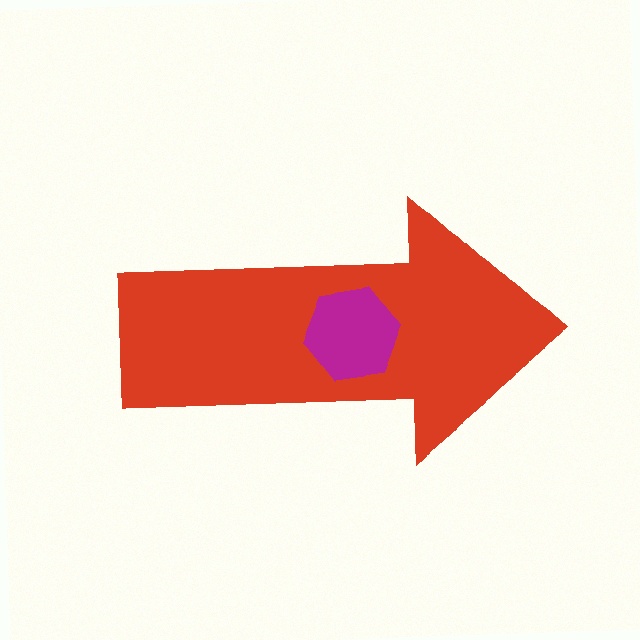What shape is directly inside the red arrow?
The magenta hexagon.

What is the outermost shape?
The red arrow.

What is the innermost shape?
The magenta hexagon.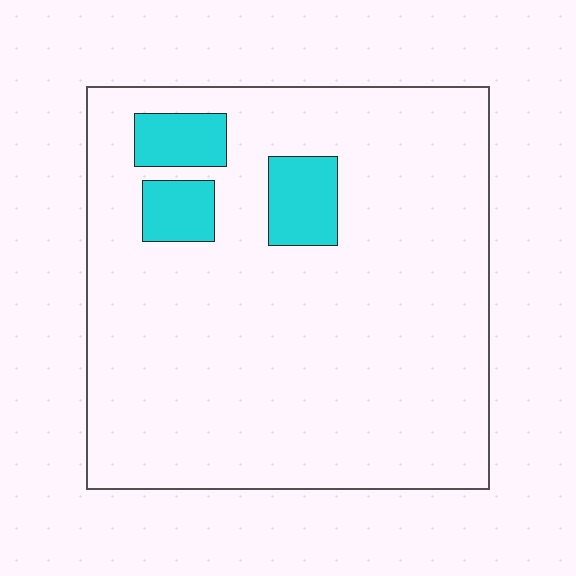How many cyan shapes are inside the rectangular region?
3.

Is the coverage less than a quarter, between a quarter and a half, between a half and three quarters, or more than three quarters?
Less than a quarter.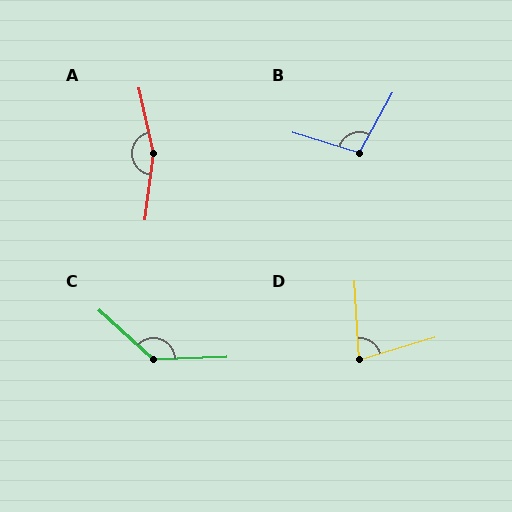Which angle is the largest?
A, at approximately 161 degrees.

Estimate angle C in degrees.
Approximately 136 degrees.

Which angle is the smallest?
D, at approximately 77 degrees.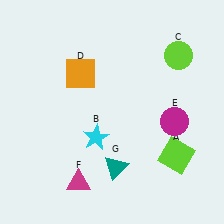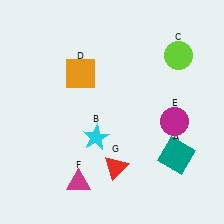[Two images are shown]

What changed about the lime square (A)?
In Image 1, A is lime. In Image 2, it changed to teal.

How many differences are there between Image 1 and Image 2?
There are 2 differences between the two images.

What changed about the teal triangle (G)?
In Image 1, G is teal. In Image 2, it changed to red.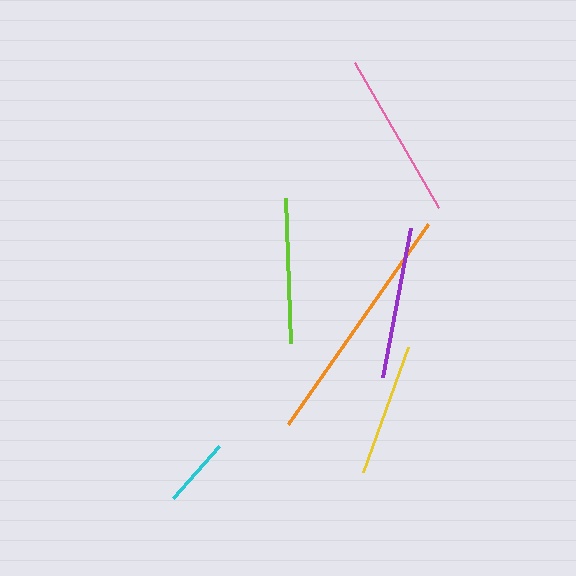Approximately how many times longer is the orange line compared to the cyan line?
The orange line is approximately 3.5 times the length of the cyan line.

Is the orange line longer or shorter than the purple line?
The orange line is longer than the purple line.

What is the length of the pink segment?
The pink segment is approximately 168 pixels long.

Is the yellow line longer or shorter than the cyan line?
The yellow line is longer than the cyan line.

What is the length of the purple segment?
The purple segment is approximately 152 pixels long.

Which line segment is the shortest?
The cyan line is the shortest at approximately 70 pixels.